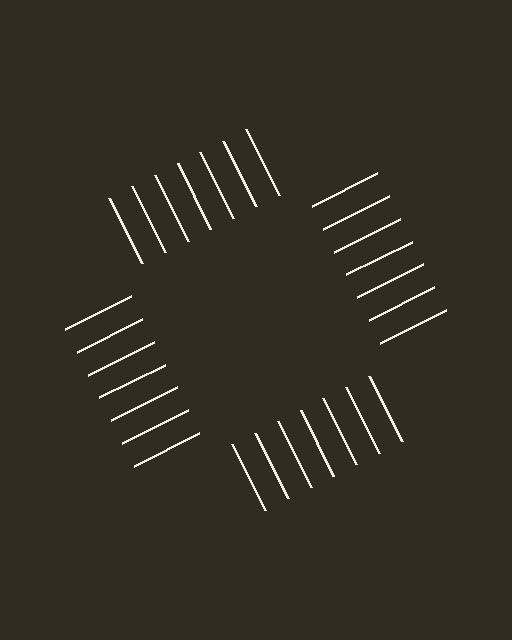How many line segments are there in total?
28 — 7 along each of the 4 edges.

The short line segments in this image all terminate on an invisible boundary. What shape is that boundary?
An illusory square — the line segments terminate on its edges but no continuous stroke is drawn.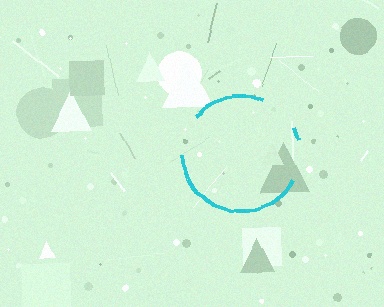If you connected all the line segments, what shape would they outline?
They would outline a circle.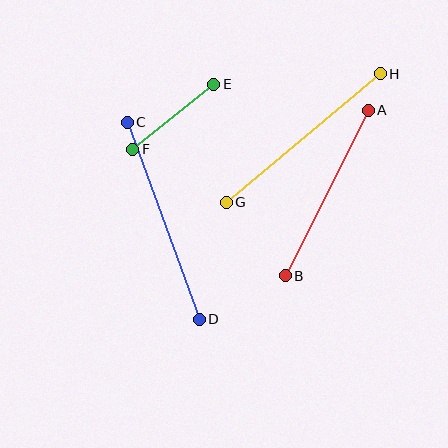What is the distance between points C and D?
The distance is approximately 210 pixels.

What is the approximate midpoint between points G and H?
The midpoint is at approximately (303, 138) pixels.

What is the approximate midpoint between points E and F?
The midpoint is at approximately (173, 117) pixels.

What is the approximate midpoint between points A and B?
The midpoint is at approximately (327, 193) pixels.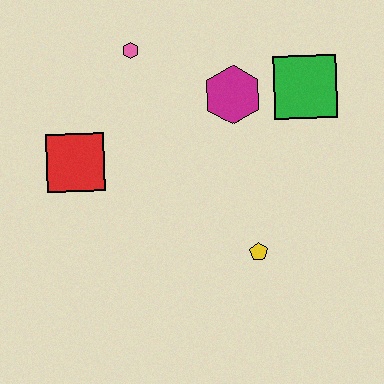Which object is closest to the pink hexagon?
The magenta hexagon is closest to the pink hexagon.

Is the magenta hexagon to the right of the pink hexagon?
Yes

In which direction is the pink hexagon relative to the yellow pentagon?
The pink hexagon is above the yellow pentagon.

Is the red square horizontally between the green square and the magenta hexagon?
No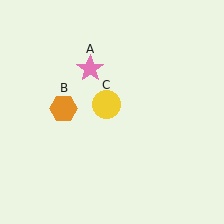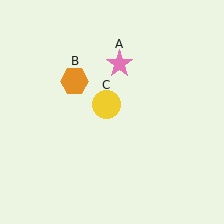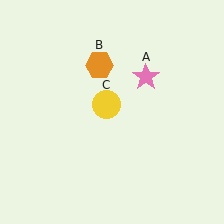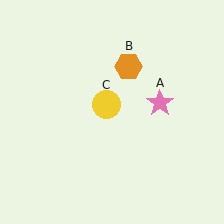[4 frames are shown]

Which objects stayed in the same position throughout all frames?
Yellow circle (object C) remained stationary.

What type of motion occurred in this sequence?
The pink star (object A), orange hexagon (object B) rotated clockwise around the center of the scene.